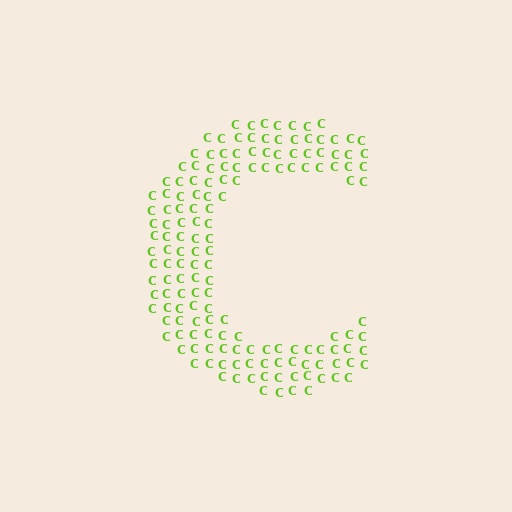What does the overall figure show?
The overall figure shows the letter C.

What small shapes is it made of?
It is made of small letter C's.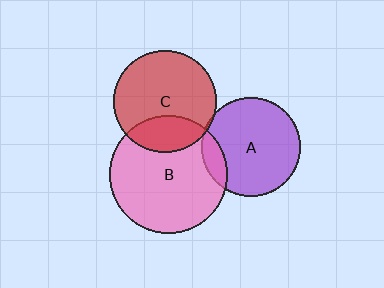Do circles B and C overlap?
Yes.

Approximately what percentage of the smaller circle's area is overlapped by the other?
Approximately 25%.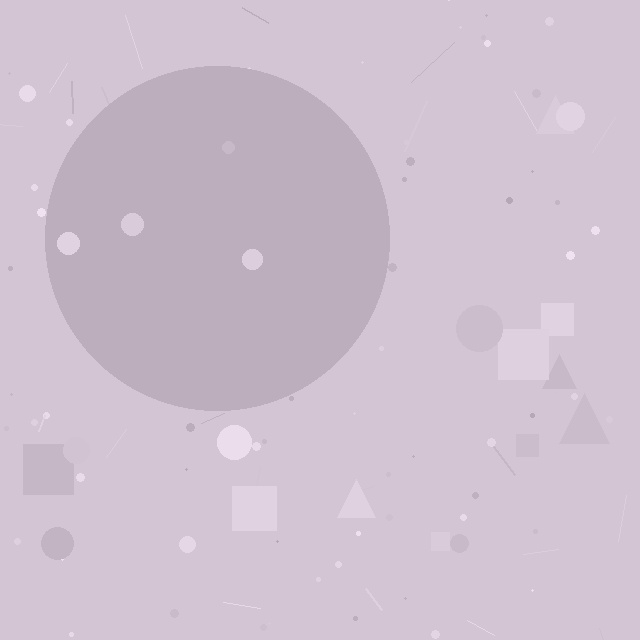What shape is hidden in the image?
A circle is hidden in the image.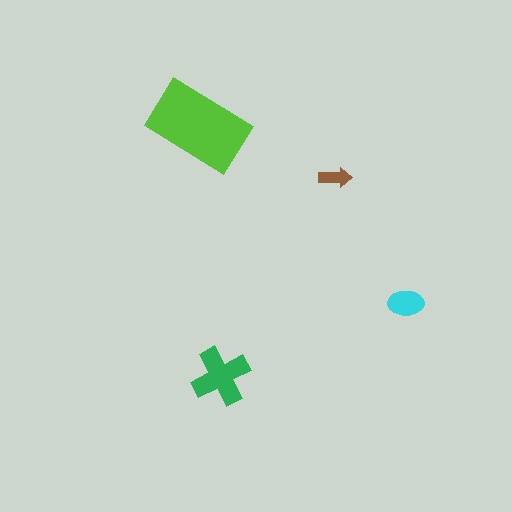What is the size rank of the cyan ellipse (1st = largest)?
3rd.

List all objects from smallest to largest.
The brown arrow, the cyan ellipse, the green cross, the lime rectangle.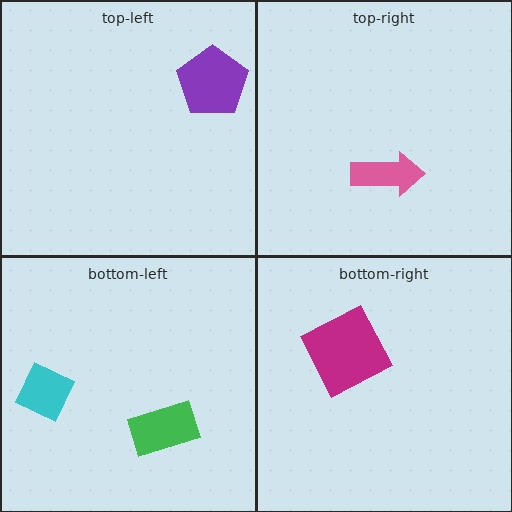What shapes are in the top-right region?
The pink arrow.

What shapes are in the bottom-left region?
The cyan diamond, the green rectangle.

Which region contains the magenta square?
The bottom-right region.